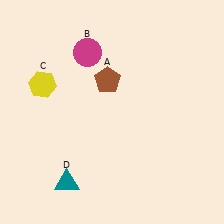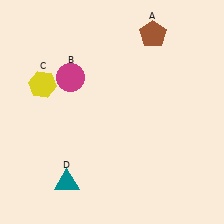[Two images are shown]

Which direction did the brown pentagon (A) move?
The brown pentagon (A) moved up.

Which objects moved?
The objects that moved are: the brown pentagon (A), the magenta circle (B).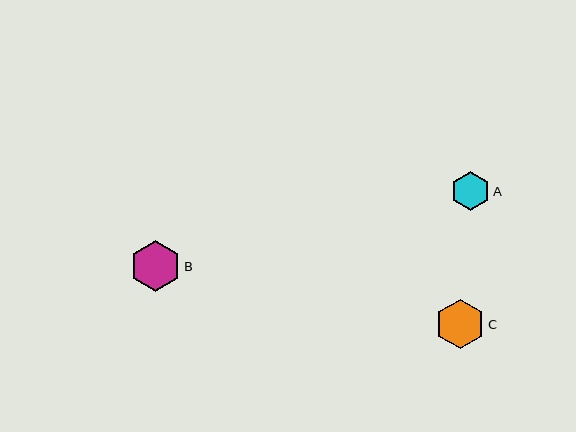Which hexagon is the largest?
Hexagon B is the largest with a size of approximately 51 pixels.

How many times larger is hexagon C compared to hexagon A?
Hexagon C is approximately 1.2 times the size of hexagon A.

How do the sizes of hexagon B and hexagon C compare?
Hexagon B and hexagon C are approximately the same size.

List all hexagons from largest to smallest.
From largest to smallest: B, C, A.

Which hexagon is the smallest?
Hexagon A is the smallest with a size of approximately 39 pixels.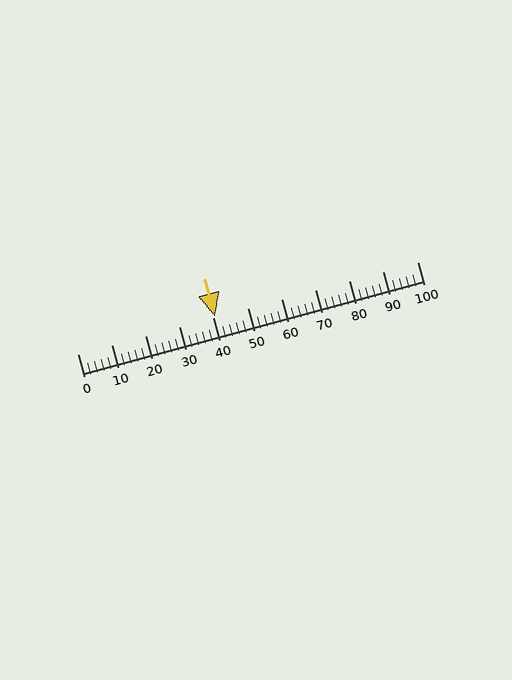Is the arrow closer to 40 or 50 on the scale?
The arrow is closer to 40.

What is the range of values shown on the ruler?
The ruler shows values from 0 to 100.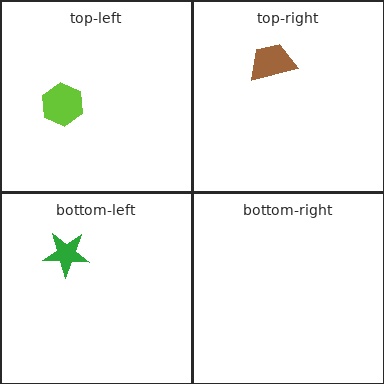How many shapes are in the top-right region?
1.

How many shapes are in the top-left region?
1.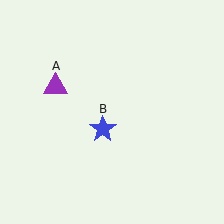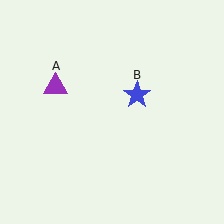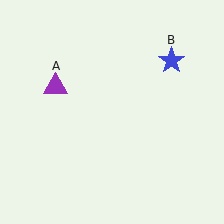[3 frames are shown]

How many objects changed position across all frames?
1 object changed position: blue star (object B).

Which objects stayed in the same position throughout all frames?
Purple triangle (object A) remained stationary.